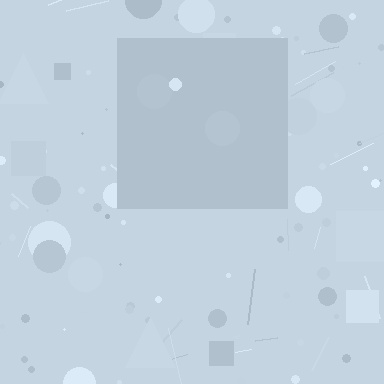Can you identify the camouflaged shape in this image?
The camouflaged shape is a square.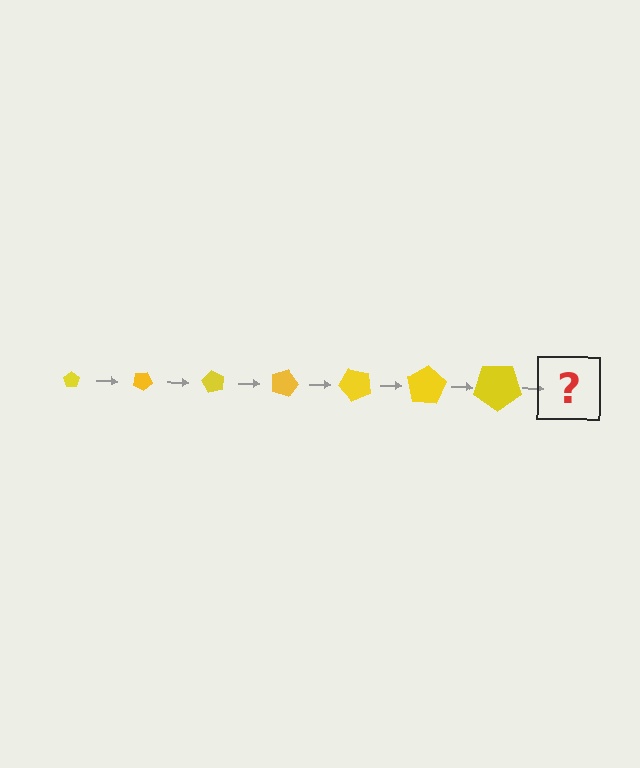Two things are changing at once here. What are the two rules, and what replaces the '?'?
The two rules are that the pentagon grows larger each step and it rotates 30 degrees each step. The '?' should be a pentagon, larger than the previous one and rotated 210 degrees from the start.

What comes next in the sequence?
The next element should be a pentagon, larger than the previous one and rotated 210 degrees from the start.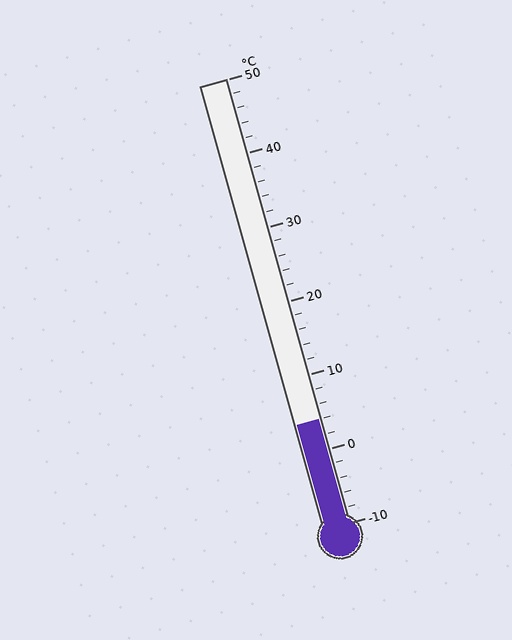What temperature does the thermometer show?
The thermometer shows approximately 4°C.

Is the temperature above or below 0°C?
The temperature is above 0°C.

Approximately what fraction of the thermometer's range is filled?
The thermometer is filled to approximately 25% of its range.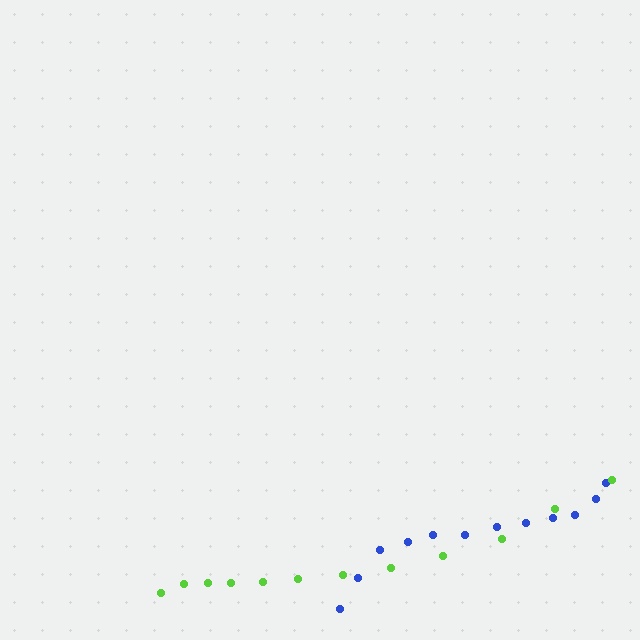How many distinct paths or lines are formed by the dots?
There are 2 distinct paths.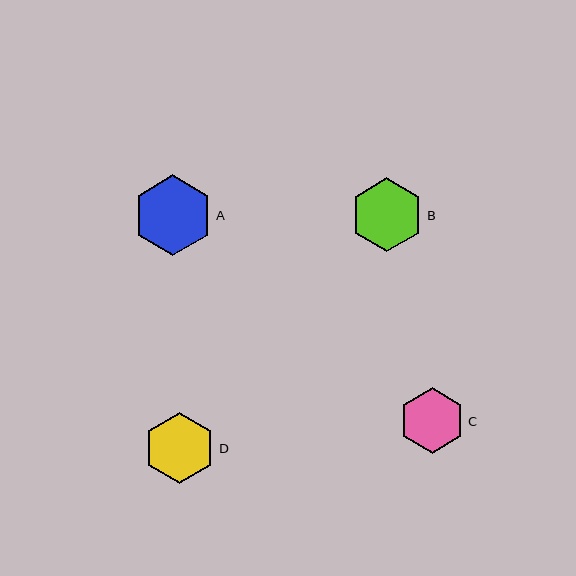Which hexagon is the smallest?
Hexagon C is the smallest with a size of approximately 65 pixels.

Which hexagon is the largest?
Hexagon A is the largest with a size of approximately 81 pixels.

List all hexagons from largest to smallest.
From largest to smallest: A, B, D, C.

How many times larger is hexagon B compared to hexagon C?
Hexagon B is approximately 1.1 times the size of hexagon C.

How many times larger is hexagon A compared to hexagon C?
Hexagon A is approximately 1.2 times the size of hexagon C.